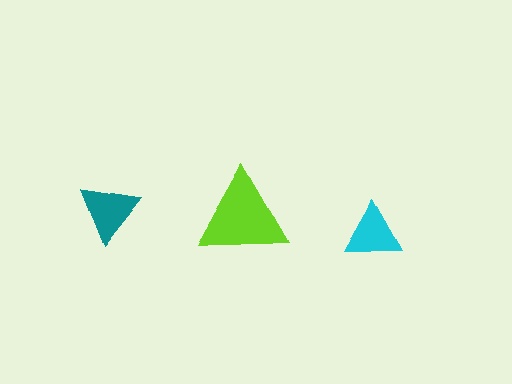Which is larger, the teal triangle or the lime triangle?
The lime one.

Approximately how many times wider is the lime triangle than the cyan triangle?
About 1.5 times wider.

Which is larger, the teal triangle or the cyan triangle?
The teal one.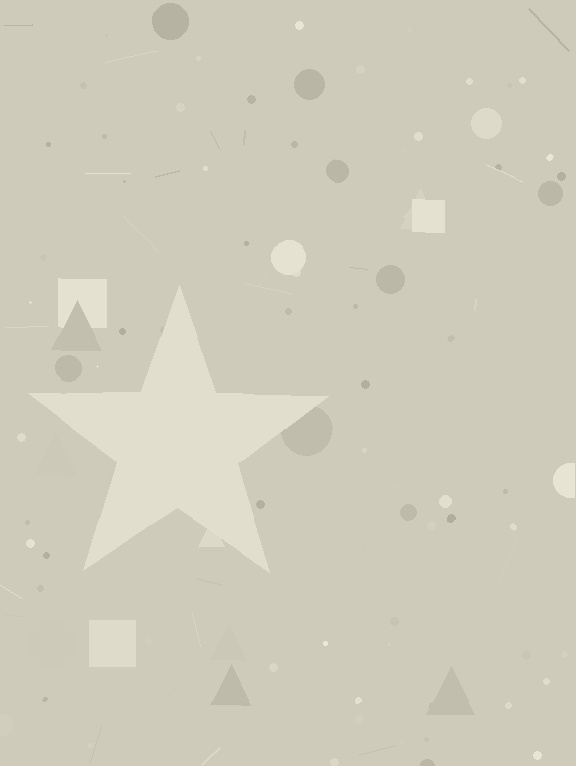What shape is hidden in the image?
A star is hidden in the image.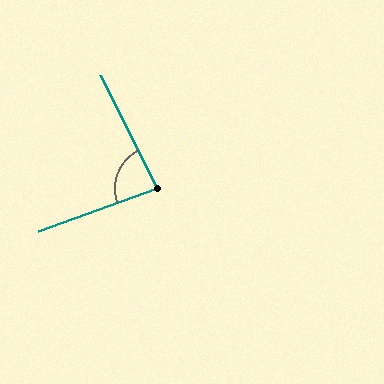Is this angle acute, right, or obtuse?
It is acute.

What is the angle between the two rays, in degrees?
Approximately 83 degrees.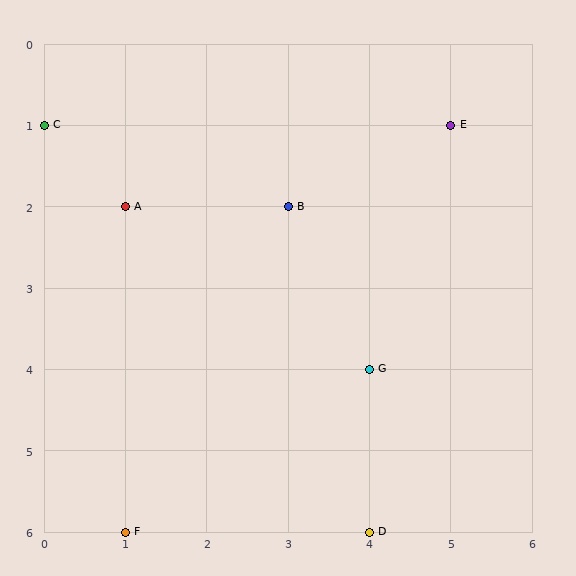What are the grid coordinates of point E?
Point E is at grid coordinates (5, 1).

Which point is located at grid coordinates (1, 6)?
Point F is at (1, 6).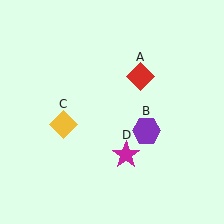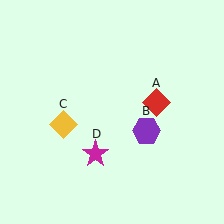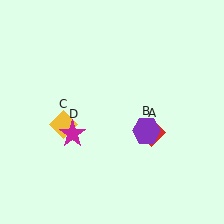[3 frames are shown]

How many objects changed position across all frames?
2 objects changed position: red diamond (object A), magenta star (object D).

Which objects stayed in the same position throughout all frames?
Purple hexagon (object B) and yellow diamond (object C) remained stationary.